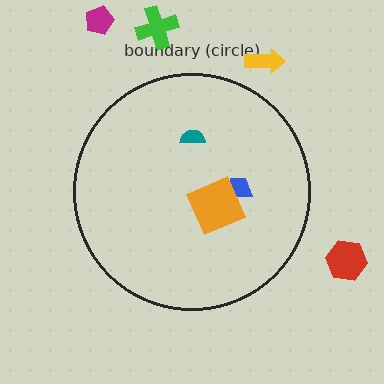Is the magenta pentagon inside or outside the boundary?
Outside.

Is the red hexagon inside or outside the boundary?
Outside.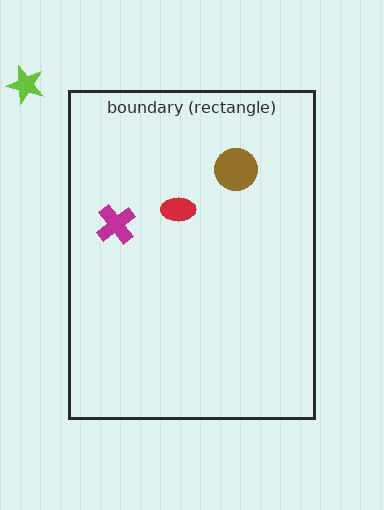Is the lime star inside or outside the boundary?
Outside.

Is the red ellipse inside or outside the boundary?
Inside.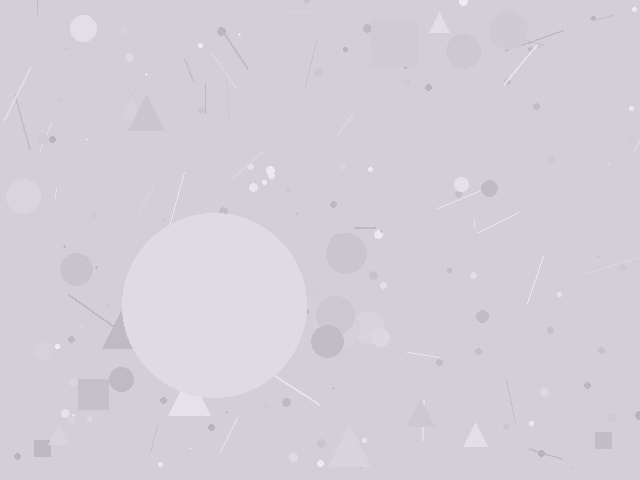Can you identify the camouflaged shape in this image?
The camouflaged shape is a circle.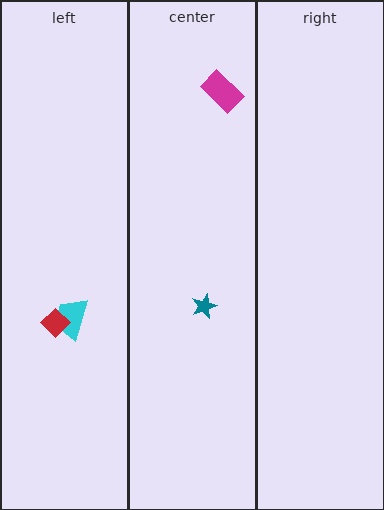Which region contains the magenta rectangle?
The center region.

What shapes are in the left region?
The cyan trapezoid, the red diamond.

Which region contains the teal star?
The center region.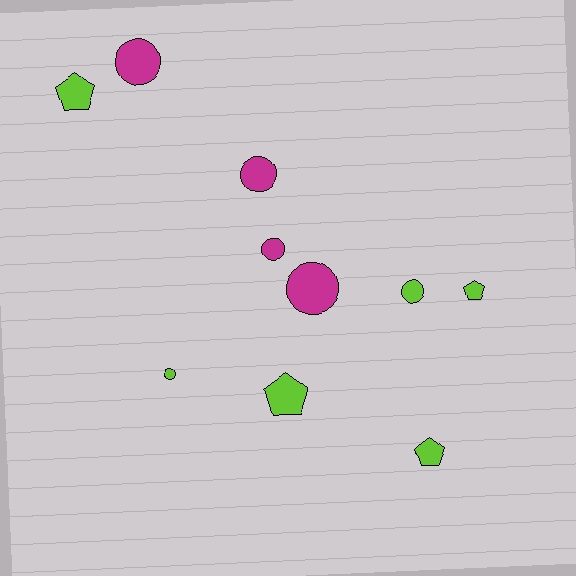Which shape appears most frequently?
Circle, with 6 objects.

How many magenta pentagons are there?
There are no magenta pentagons.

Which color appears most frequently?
Lime, with 6 objects.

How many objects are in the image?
There are 10 objects.